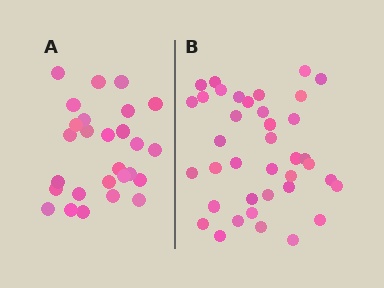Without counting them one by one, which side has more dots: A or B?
Region B (the right region) has more dots.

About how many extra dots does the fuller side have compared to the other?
Region B has roughly 12 or so more dots than region A.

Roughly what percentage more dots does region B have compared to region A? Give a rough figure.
About 40% more.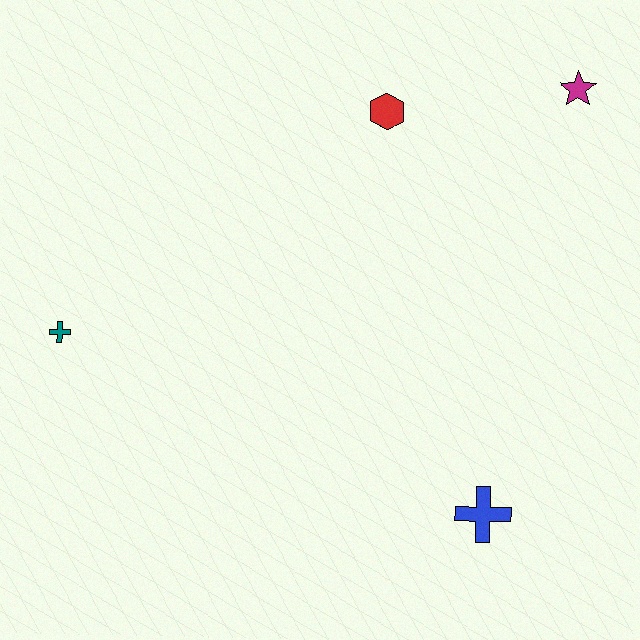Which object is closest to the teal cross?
The red hexagon is closest to the teal cross.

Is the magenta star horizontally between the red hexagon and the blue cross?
No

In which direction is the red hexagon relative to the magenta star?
The red hexagon is to the left of the magenta star.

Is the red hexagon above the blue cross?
Yes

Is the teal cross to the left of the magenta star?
Yes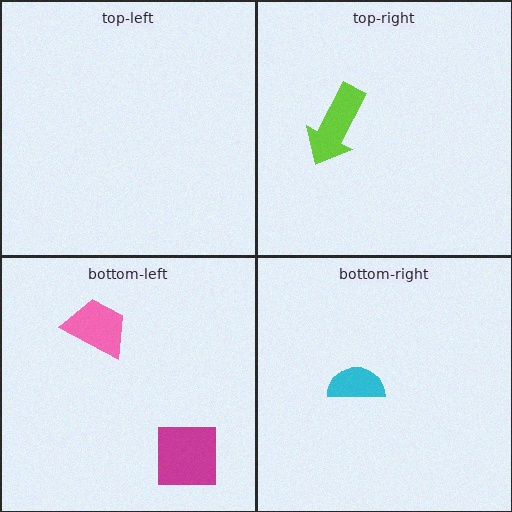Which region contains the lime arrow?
The top-right region.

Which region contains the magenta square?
The bottom-left region.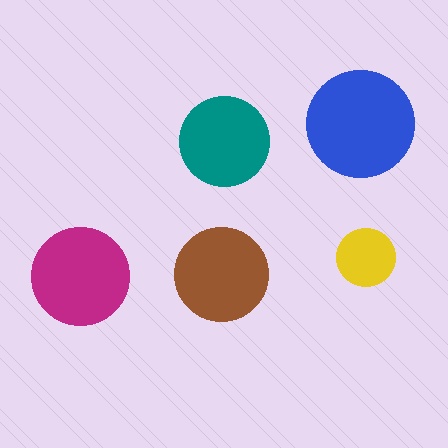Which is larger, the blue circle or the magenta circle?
The blue one.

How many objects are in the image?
There are 5 objects in the image.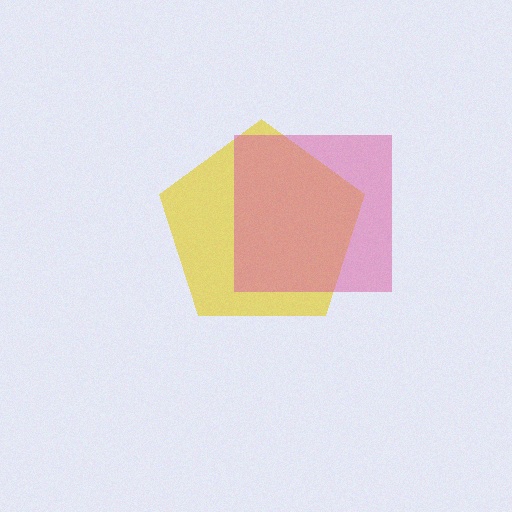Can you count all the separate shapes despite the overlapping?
Yes, there are 2 separate shapes.